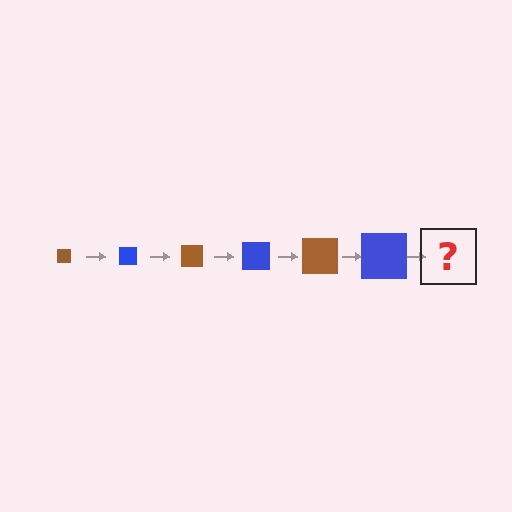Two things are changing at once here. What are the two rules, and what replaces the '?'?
The two rules are that the square grows larger each step and the color cycles through brown and blue. The '?' should be a brown square, larger than the previous one.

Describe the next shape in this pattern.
It should be a brown square, larger than the previous one.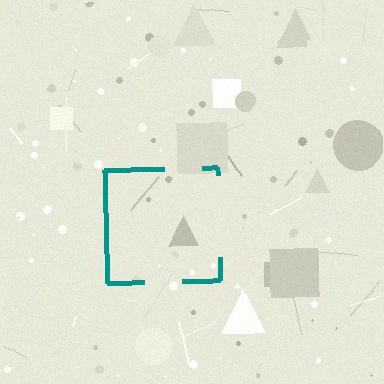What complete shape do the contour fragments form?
The contour fragments form a square.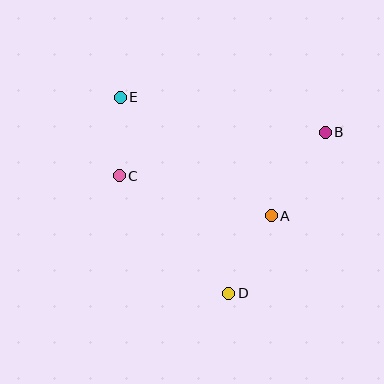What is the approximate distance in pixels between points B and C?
The distance between B and C is approximately 211 pixels.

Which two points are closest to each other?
Points C and E are closest to each other.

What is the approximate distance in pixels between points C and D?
The distance between C and D is approximately 160 pixels.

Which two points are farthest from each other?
Points D and E are farthest from each other.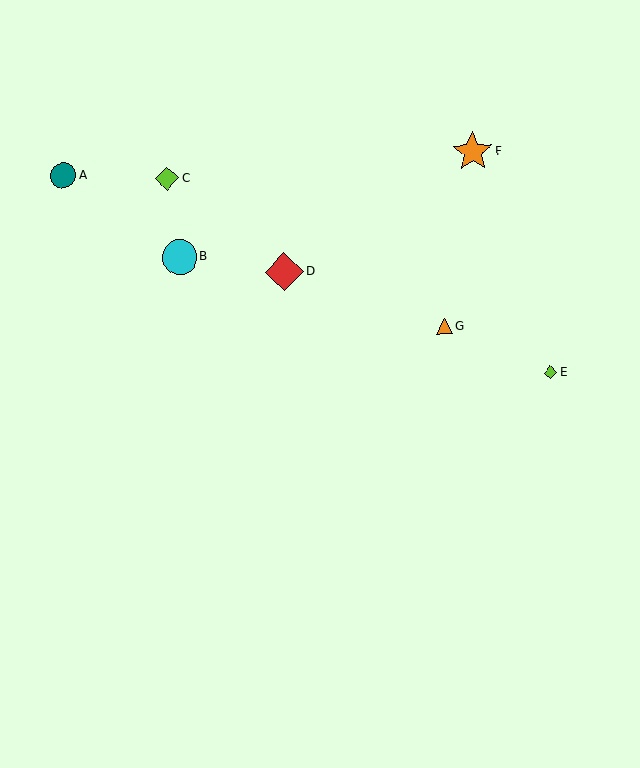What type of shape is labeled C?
Shape C is a lime diamond.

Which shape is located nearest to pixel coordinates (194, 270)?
The cyan circle (labeled B) at (179, 257) is nearest to that location.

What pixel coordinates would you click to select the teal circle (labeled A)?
Click at (63, 176) to select the teal circle A.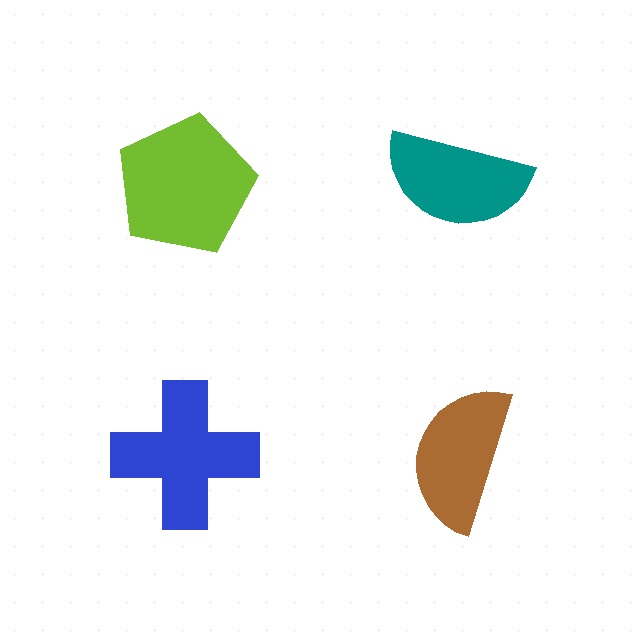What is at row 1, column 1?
A lime pentagon.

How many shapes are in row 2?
2 shapes.